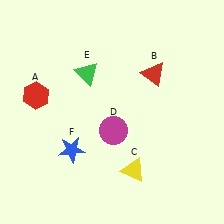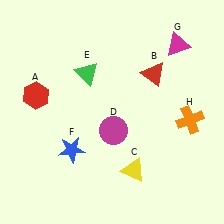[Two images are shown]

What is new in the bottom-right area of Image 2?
An orange cross (H) was added in the bottom-right area of Image 2.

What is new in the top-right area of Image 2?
A magenta triangle (G) was added in the top-right area of Image 2.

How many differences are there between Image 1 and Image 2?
There are 2 differences between the two images.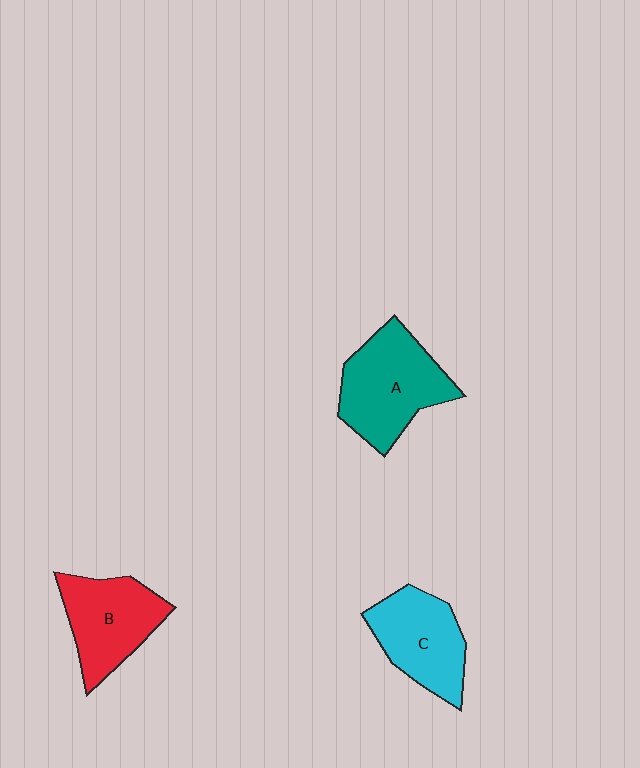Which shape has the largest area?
Shape A (teal).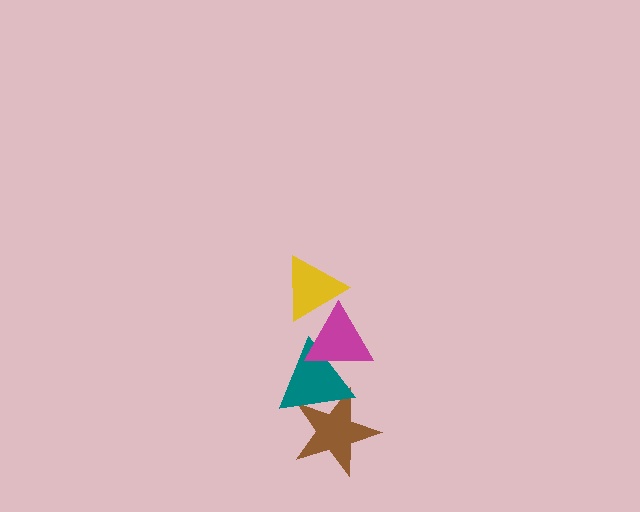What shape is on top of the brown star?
The teal triangle is on top of the brown star.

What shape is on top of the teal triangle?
The magenta triangle is on top of the teal triangle.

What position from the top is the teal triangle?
The teal triangle is 3rd from the top.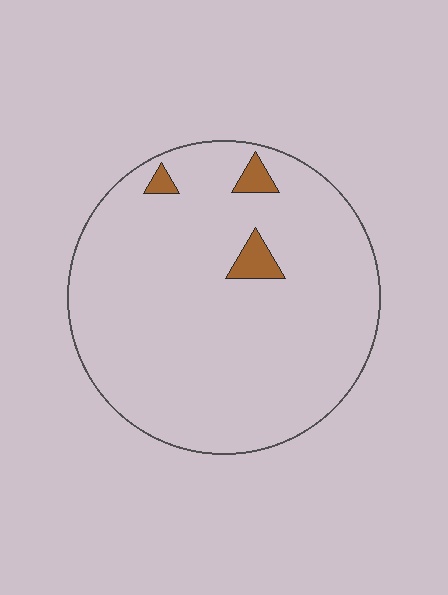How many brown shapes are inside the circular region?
3.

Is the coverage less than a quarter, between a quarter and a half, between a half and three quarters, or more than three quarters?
Less than a quarter.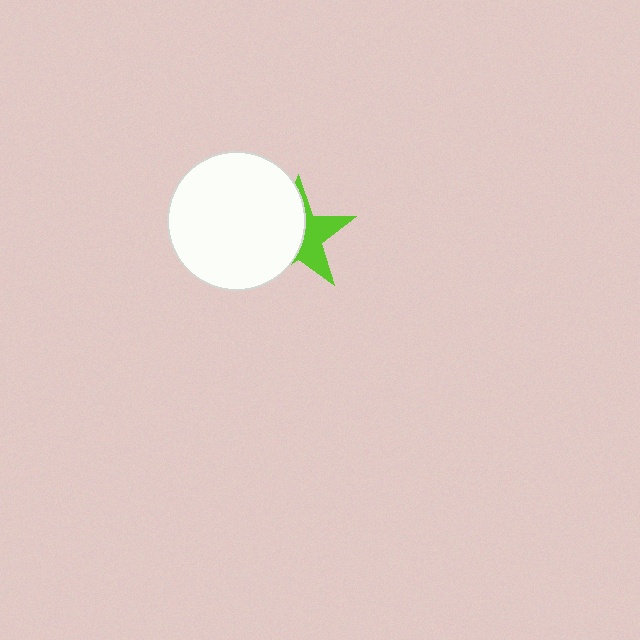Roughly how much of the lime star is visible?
A small part of it is visible (roughly 44%).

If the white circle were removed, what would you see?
You would see the complete lime star.